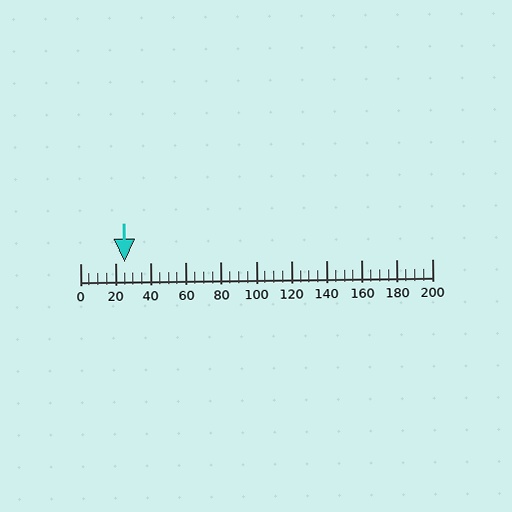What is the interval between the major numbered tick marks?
The major tick marks are spaced 20 units apart.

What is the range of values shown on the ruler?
The ruler shows values from 0 to 200.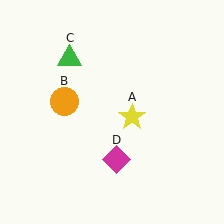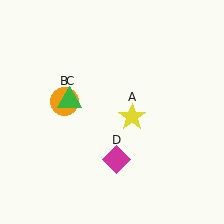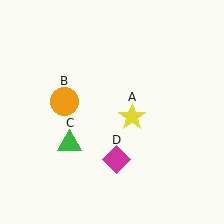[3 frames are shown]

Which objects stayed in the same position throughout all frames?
Yellow star (object A) and orange circle (object B) and magenta diamond (object D) remained stationary.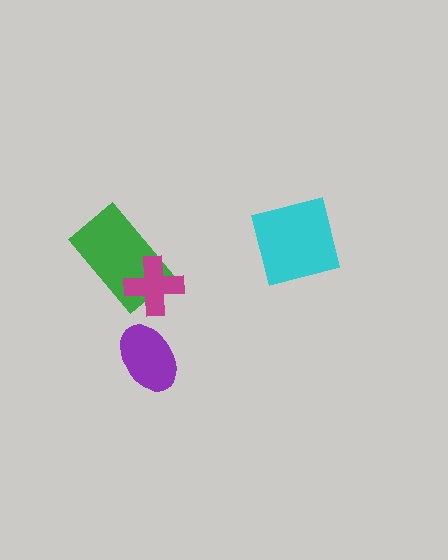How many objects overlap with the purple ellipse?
0 objects overlap with the purple ellipse.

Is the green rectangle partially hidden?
Yes, it is partially covered by another shape.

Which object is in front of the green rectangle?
The magenta cross is in front of the green rectangle.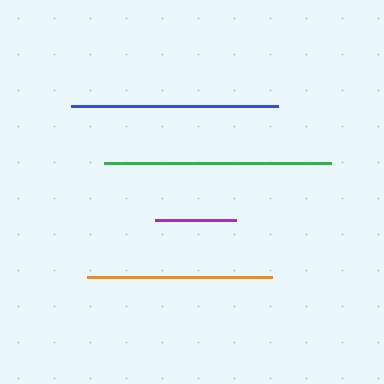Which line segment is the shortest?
The purple line is the shortest at approximately 81 pixels.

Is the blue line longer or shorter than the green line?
The green line is longer than the blue line.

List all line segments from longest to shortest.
From longest to shortest: green, blue, orange, purple.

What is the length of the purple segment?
The purple segment is approximately 81 pixels long.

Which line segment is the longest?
The green line is the longest at approximately 227 pixels.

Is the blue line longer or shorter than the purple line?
The blue line is longer than the purple line.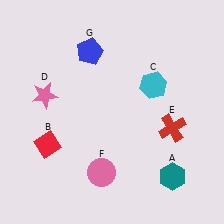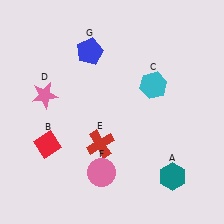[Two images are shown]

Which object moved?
The red cross (E) moved left.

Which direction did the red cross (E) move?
The red cross (E) moved left.